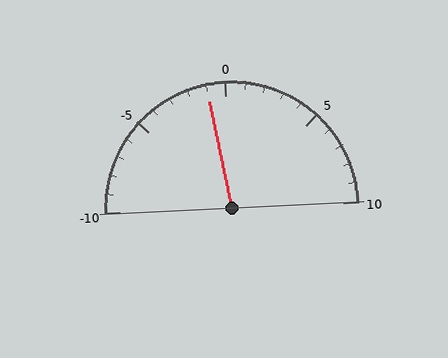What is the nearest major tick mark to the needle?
The nearest major tick mark is 0.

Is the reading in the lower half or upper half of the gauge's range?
The reading is in the lower half of the range (-10 to 10).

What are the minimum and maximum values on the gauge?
The gauge ranges from -10 to 10.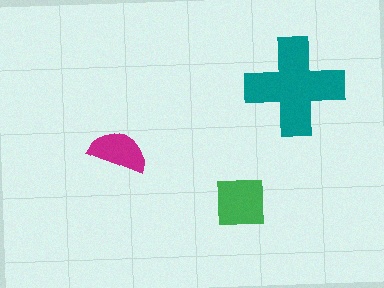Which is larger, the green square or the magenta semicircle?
The green square.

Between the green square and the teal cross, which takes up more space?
The teal cross.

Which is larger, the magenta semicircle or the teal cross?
The teal cross.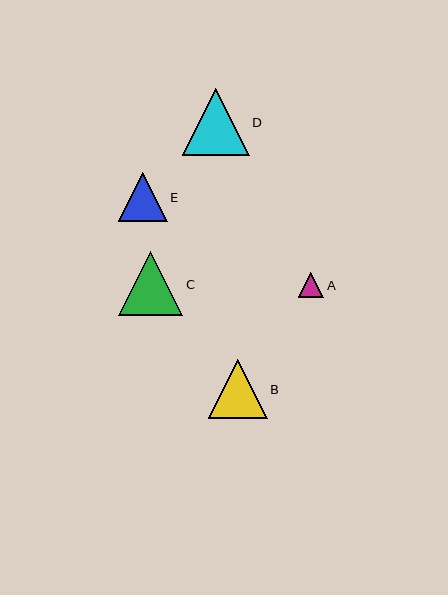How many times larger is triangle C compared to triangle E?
Triangle C is approximately 1.3 times the size of triangle E.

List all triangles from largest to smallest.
From largest to smallest: D, C, B, E, A.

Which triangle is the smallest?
Triangle A is the smallest with a size of approximately 26 pixels.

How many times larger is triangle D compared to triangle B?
Triangle D is approximately 1.1 times the size of triangle B.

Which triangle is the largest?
Triangle D is the largest with a size of approximately 67 pixels.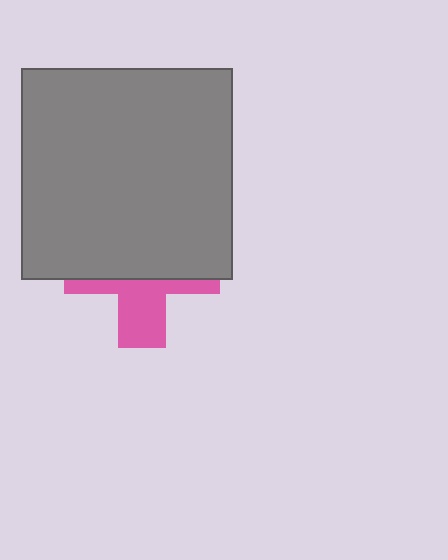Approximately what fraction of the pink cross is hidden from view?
Roughly 62% of the pink cross is hidden behind the gray square.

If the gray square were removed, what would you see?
You would see the complete pink cross.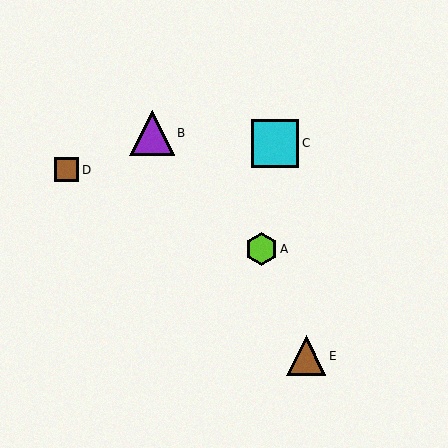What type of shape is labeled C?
Shape C is a cyan square.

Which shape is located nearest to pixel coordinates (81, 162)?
The brown square (labeled D) at (67, 170) is nearest to that location.